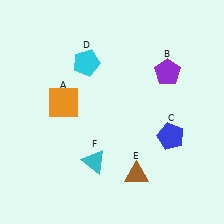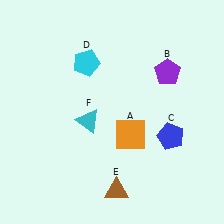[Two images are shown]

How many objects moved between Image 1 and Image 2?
3 objects moved between the two images.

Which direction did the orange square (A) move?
The orange square (A) moved right.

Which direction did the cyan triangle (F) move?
The cyan triangle (F) moved up.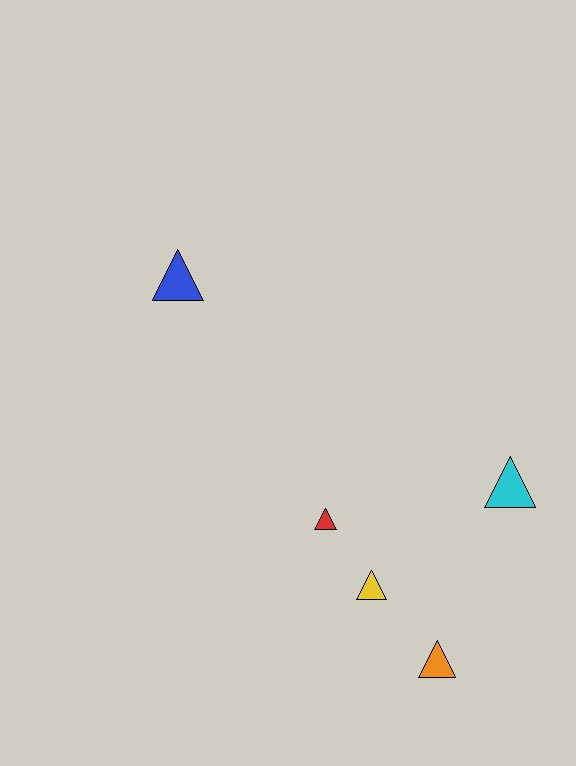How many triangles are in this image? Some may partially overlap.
There are 5 triangles.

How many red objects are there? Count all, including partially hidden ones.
There is 1 red object.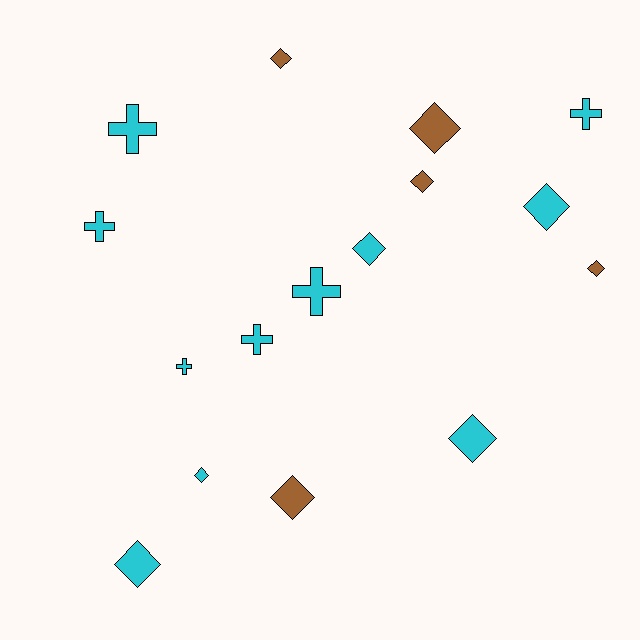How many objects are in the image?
There are 16 objects.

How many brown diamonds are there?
There are 5 brown diamonds.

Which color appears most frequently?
Cyan, with 11 objects.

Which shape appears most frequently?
Diamond, with 10 objects.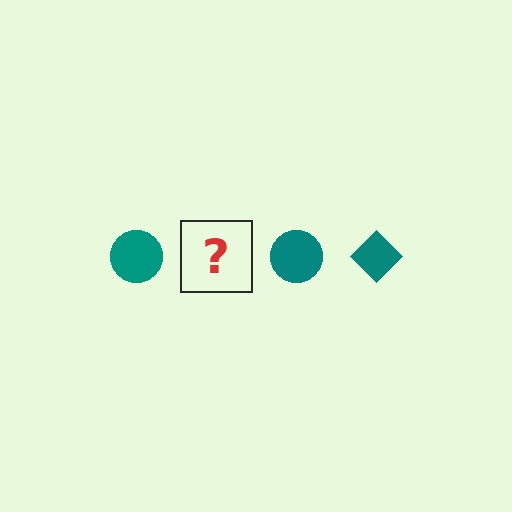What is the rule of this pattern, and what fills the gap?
The rule is that the pattern cycles through circle, diamond shapes in teal. The gap should be filled with a teal diamond.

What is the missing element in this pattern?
The missing element is a teal diamond.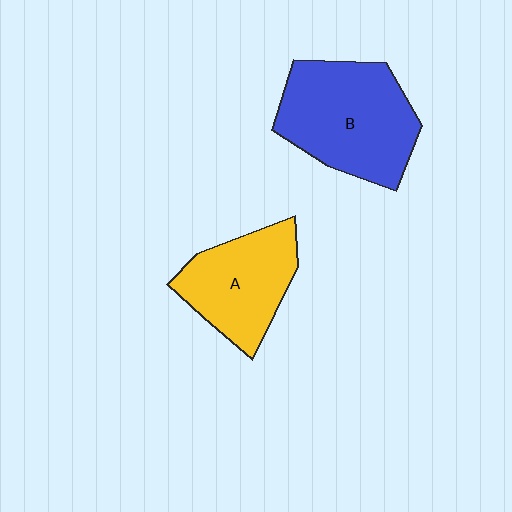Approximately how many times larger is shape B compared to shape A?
Approximately 1.3 times.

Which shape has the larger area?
Shape B (blue).